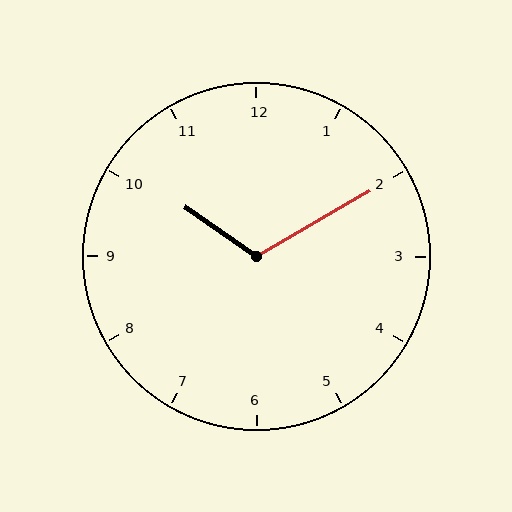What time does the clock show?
10:10.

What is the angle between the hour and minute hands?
Approximately 115 degrees.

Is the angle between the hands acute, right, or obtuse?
It is obtuse.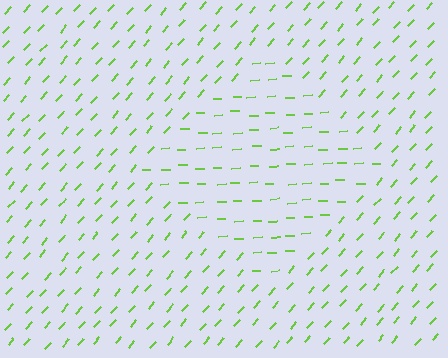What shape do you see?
I see a diamond.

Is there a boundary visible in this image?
Yes, there is a texture boundary formed by a change in line orientation.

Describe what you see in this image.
The image is filled with small lime line segments. A diamond region in the image has lines oriented differently from the surrounding lines, creating a visible texture boundary.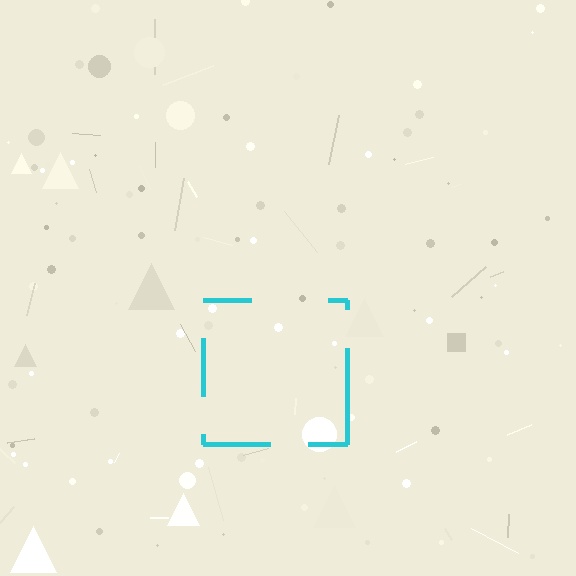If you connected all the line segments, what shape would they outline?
They would outline a square.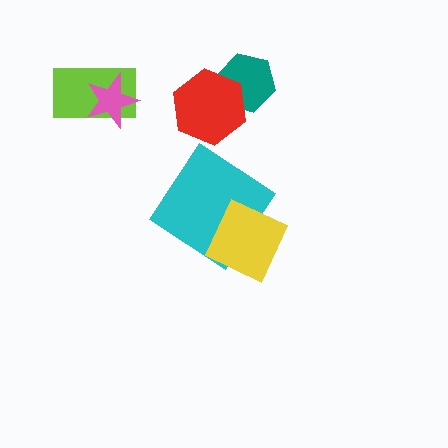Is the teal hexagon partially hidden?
Yes, it is partially covered by another shape.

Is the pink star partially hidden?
No, no other shape covers it.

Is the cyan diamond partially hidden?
Yes, it is partially covered by another shape.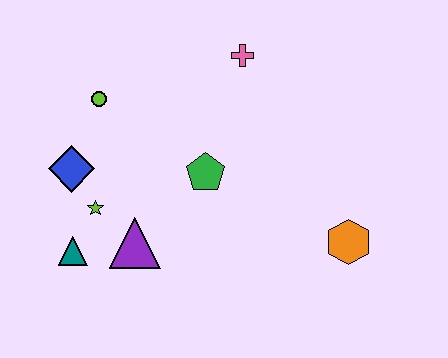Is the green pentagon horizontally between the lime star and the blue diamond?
No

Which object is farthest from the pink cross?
The teal triangle is farthest from the pink cross.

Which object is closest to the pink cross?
The green pentagon is closest to the pink cross.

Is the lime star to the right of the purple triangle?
No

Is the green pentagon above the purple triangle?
Yes